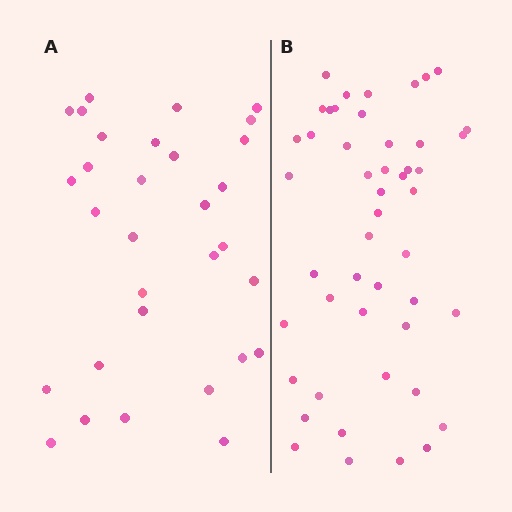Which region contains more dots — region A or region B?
Region B (the right region) has more dots.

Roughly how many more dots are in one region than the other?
Region B has approximately 15 more dots than region A.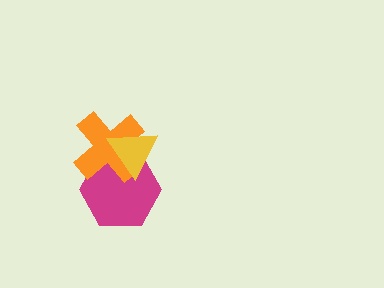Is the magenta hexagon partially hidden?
Yes, it is partially covered by another shape.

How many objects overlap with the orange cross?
2 objects overlap with the orange cross.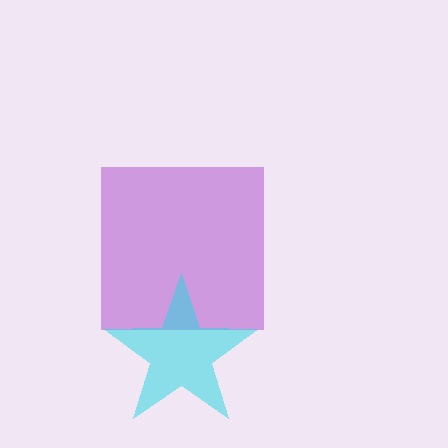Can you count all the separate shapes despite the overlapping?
Yes, there are 2 separate shapes.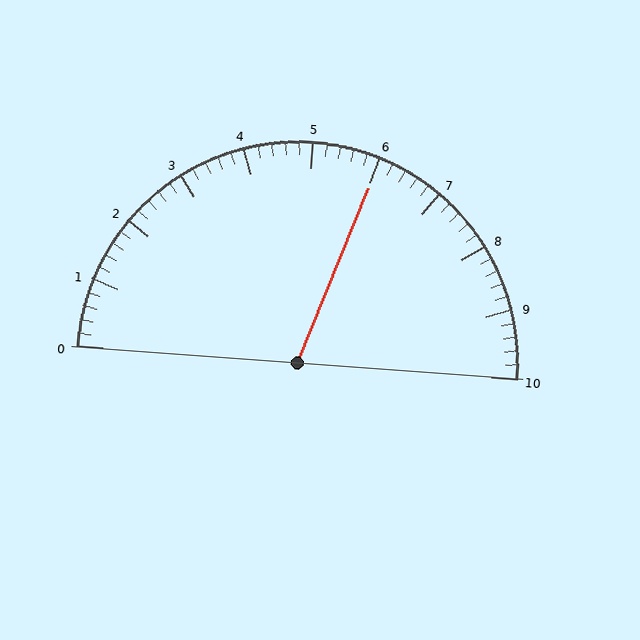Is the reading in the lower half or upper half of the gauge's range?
The reading is in the upper half of the range (0 to 10).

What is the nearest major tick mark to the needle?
The nearest major tick mark is 6.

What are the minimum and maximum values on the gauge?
The gauge ranges from 0 to 10.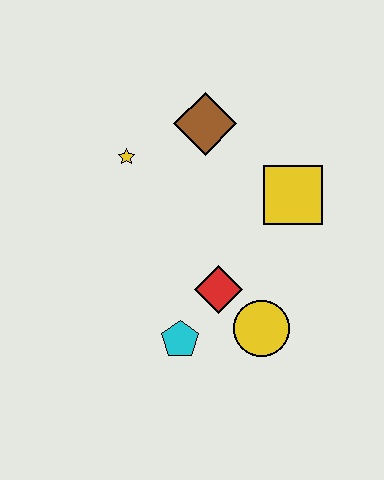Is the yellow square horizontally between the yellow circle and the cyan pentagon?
No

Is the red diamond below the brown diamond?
Yes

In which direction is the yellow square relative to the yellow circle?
The yellow square is above the yellow circle.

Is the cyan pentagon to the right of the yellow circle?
No